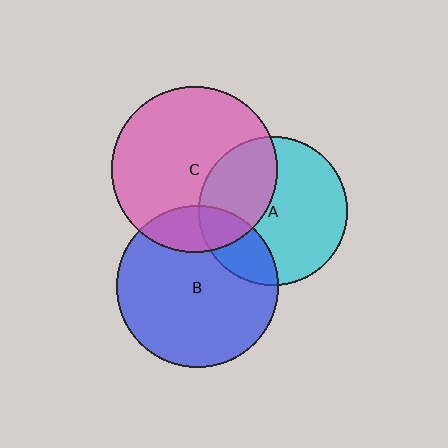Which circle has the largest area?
Circle C (pink).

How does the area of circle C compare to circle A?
Approximately 1.2 times.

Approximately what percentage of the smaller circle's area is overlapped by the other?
Approximately 20%.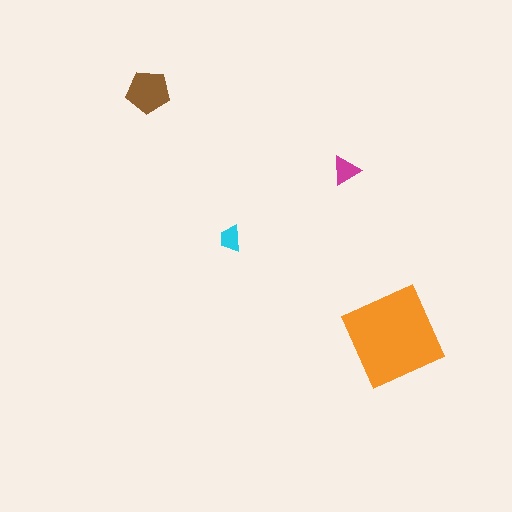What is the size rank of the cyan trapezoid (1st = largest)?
4th.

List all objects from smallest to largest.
The cyan trapezoid, the magenta triangle, the brown pentagon, the orange diamond.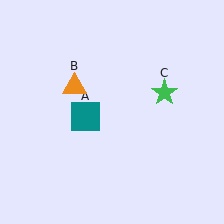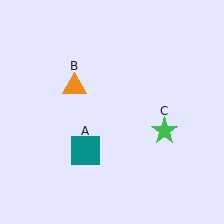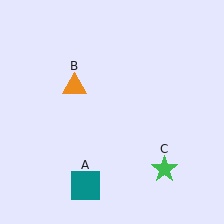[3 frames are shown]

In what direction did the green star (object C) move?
The green star (object C) moved down.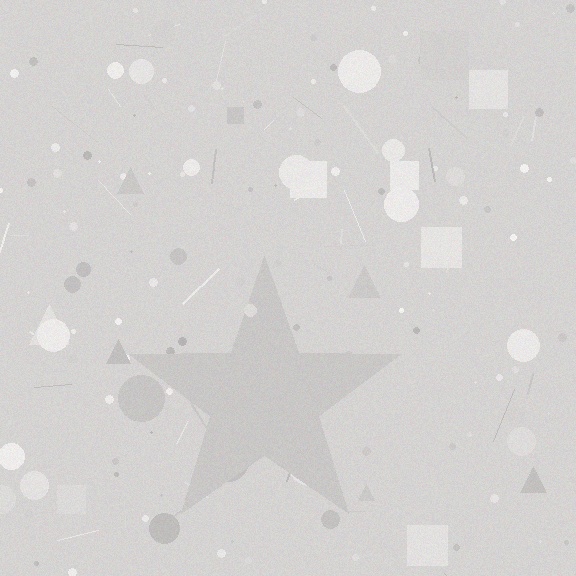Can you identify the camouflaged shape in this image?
The camouflaged shape is a star.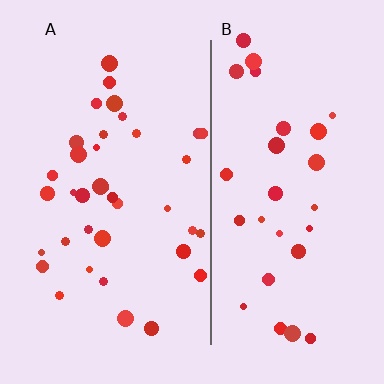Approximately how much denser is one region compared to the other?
Approximately 1.3× — region A over region B.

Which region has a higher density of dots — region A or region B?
A (the left).